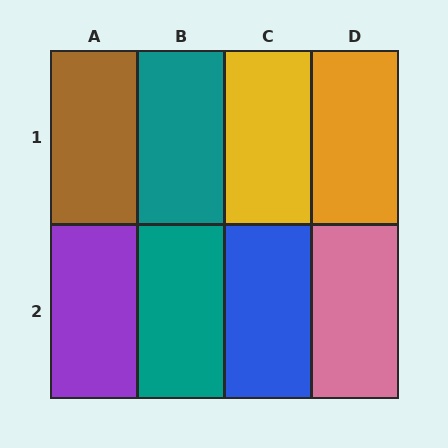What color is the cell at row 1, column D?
Orange.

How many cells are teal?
2 cells are teal.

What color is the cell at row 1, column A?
Brown.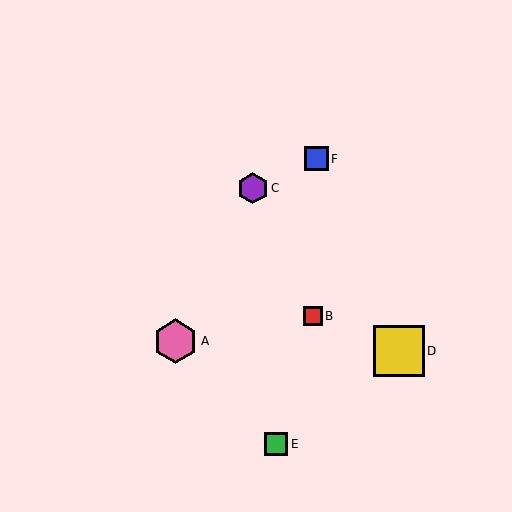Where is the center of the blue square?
The center of the blue square is at (317, 159).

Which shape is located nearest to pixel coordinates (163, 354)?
The pink hexagon (labeled A) at (176, 341) is nearest to that location.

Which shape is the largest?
The yellow square (labeled D) is the largest.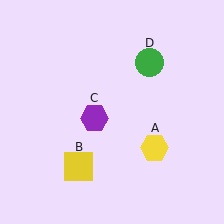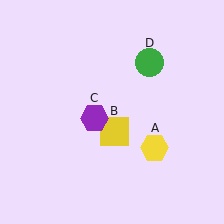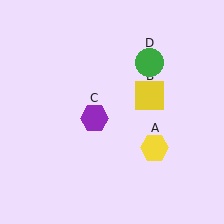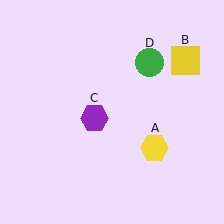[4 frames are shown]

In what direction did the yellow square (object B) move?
The yellow square (object B) moved up and to the right.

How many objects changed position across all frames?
1 object changed position: yellow square (object B).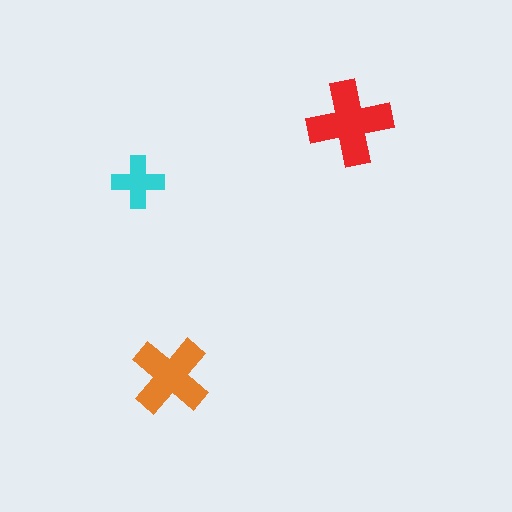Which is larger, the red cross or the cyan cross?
The red one.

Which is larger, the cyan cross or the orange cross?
The orange one.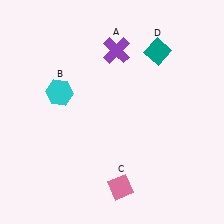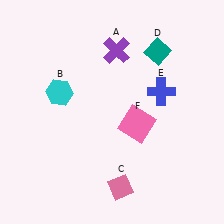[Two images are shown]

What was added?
A blue cross (E), a pink square (F) were added in Image 2.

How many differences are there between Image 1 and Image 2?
There are 2 differences between the two images.